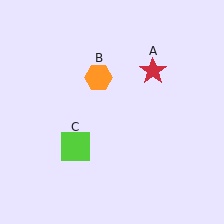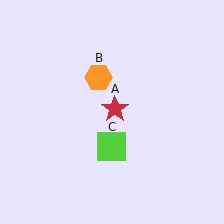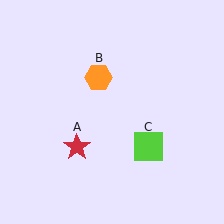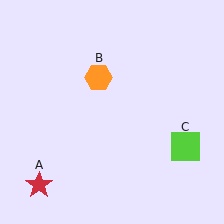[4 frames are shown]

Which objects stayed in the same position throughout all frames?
Orange hexagon (object B) remained stationary.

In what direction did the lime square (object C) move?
The lime square (object C) moved right.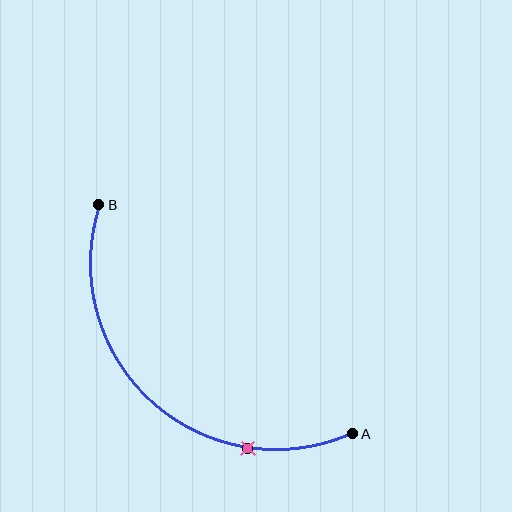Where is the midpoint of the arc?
The arc midpoint is the point on the curve farthest from the straight line joining A and B. It sits below and to the left of that line.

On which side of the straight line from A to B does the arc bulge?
The arc bulges below and to the left of the straight line connecting A and B.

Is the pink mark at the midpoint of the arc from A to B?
No. The pink mark lies on the arc but is closer to endpoint A. The arc midpoint would be at the point on the curve equidistant along the arc from both A and B.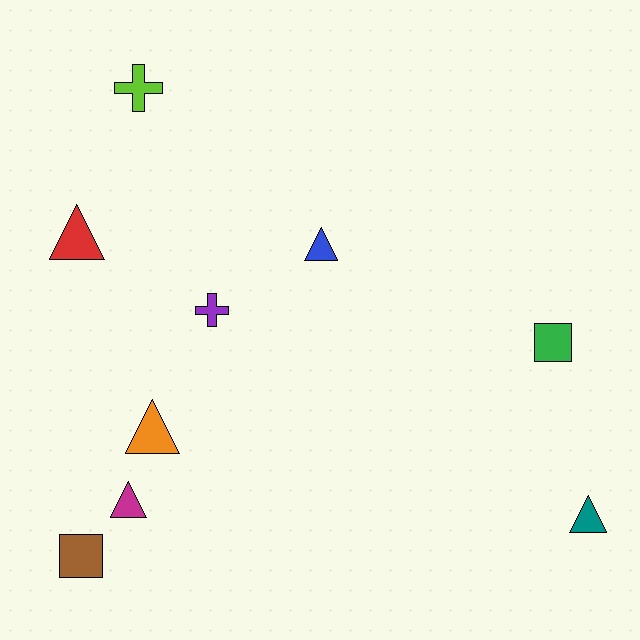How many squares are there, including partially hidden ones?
There are 2 squares.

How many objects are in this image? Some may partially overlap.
There are 9 objects.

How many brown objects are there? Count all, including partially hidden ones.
There is 1 brown object.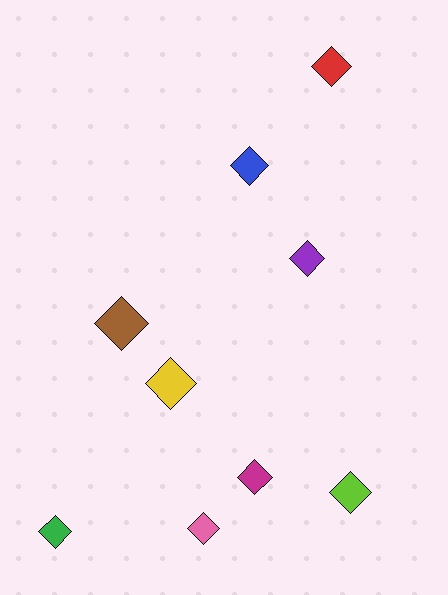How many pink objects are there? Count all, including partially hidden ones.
There is 1 pink object.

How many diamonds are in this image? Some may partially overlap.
There are 9 diamonds.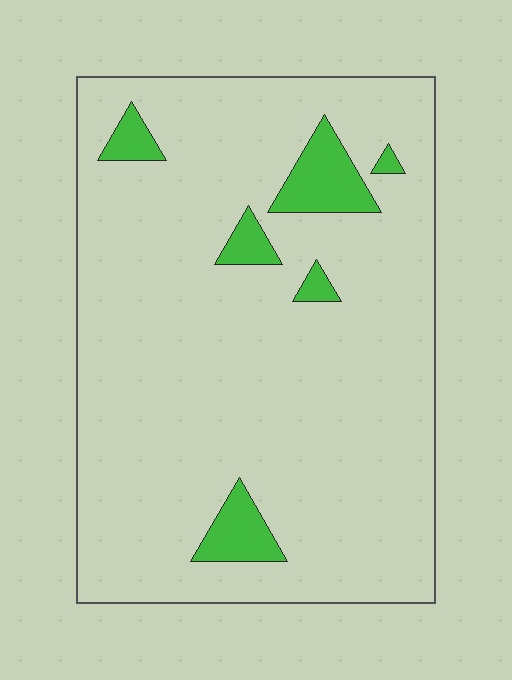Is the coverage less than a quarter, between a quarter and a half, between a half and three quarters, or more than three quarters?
Less than a quarter.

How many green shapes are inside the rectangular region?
6.